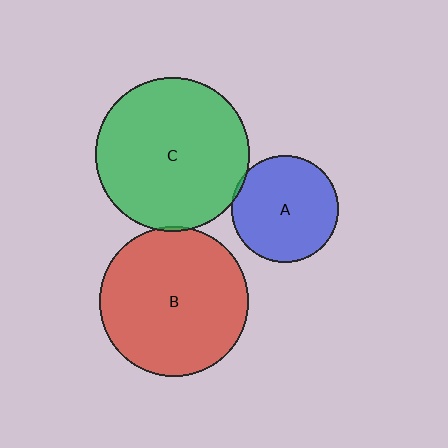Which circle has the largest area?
Circle C (green).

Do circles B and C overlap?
Yes.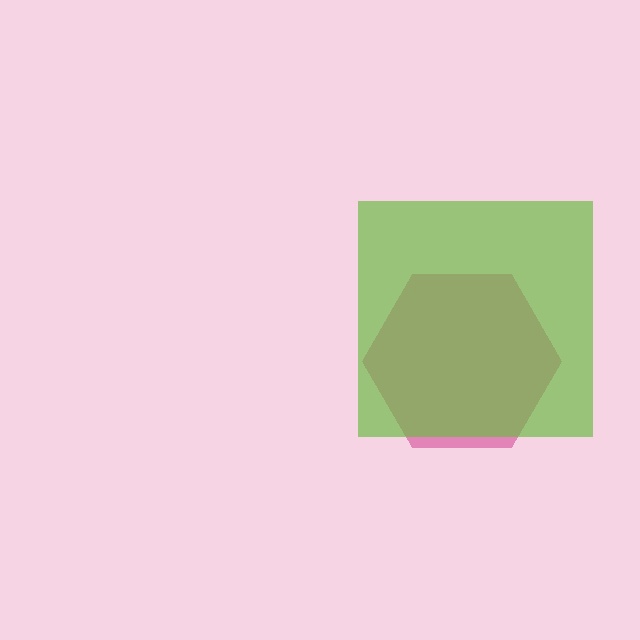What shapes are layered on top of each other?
The layered shapes are: a pink hexagon, a lime square.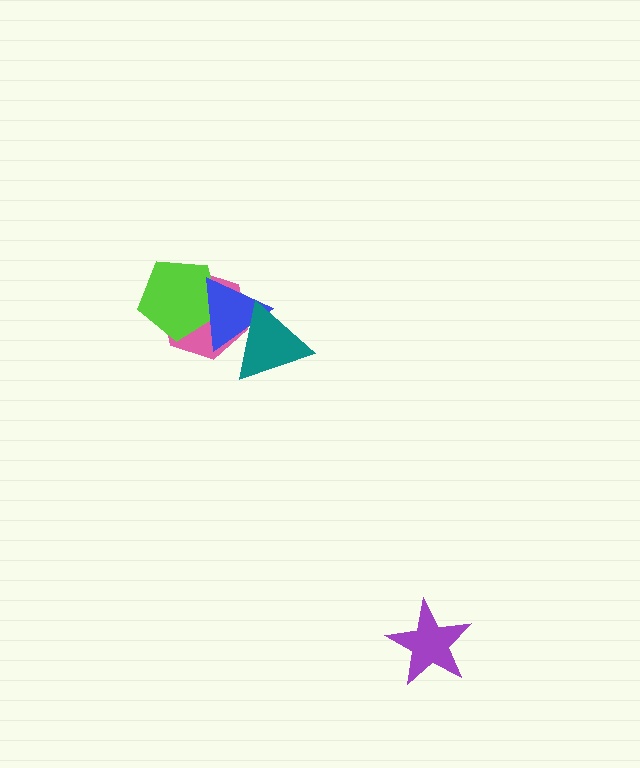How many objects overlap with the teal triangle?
2 objects overlap with the teal triangle.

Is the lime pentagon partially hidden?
Yes, it is partially covered by another shape.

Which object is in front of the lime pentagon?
The blue triangle is in front of the lime pentagon.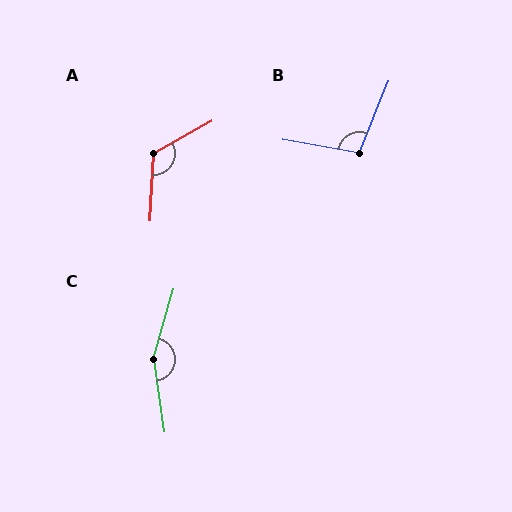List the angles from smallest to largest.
B (102°), A (122°), C (156°).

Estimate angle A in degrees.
Approximately 122 degrees.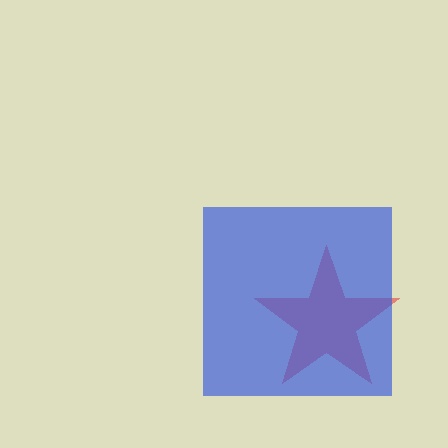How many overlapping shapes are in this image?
There are 2 overlapping shapes in the image.